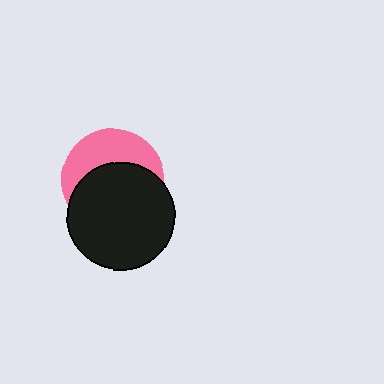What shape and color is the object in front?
The object in front is a black circle.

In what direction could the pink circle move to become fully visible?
The pink circle could move up. That would shift it out from behind the black circle entirely.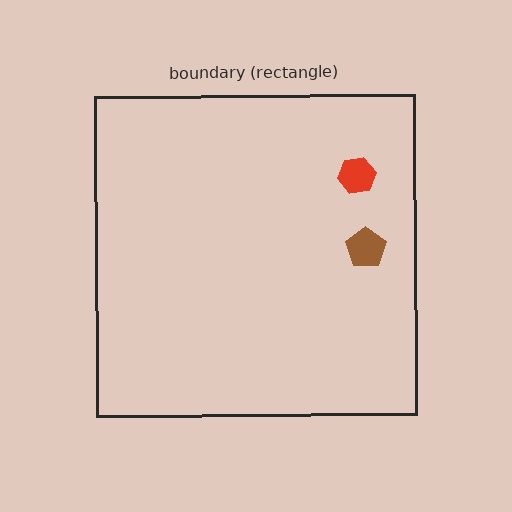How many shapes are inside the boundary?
2 inside, 0 outside.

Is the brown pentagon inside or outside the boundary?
Inside.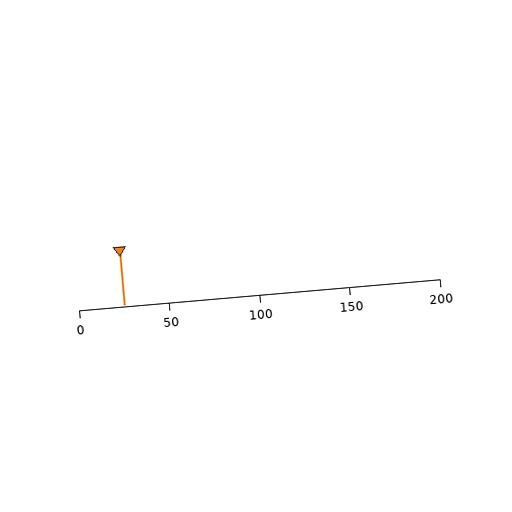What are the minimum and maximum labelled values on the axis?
The axis runs from 0 to 200.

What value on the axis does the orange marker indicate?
The marker indicates approximately 25.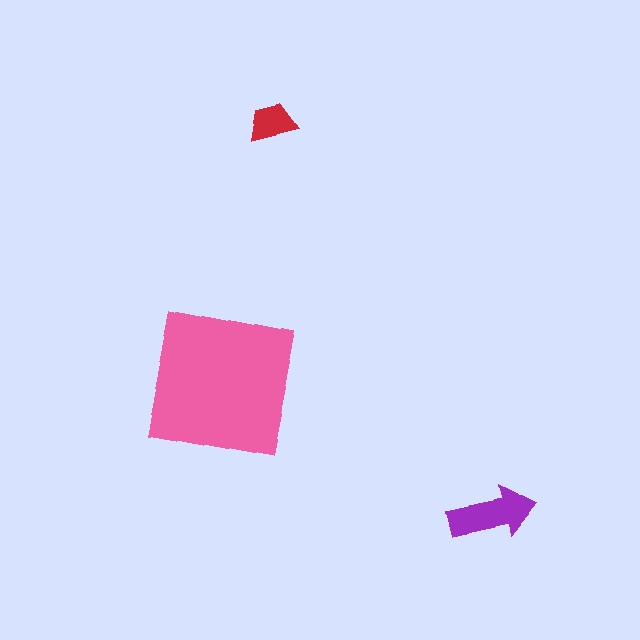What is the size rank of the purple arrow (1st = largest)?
2nd.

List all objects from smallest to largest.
The red trapezoid, the purple arrow, the pink square.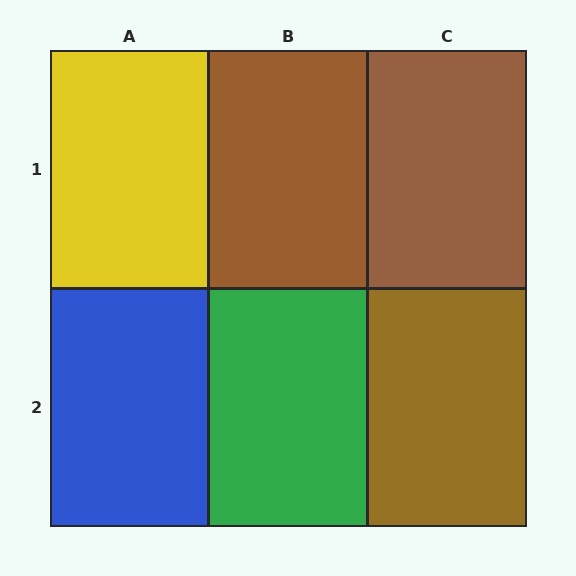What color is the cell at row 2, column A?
Blue.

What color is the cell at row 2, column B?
Green.